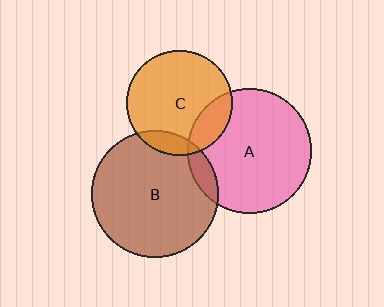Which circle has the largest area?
Circle B (brown).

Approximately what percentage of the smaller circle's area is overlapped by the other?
Approximately 20%.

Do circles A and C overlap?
Yes.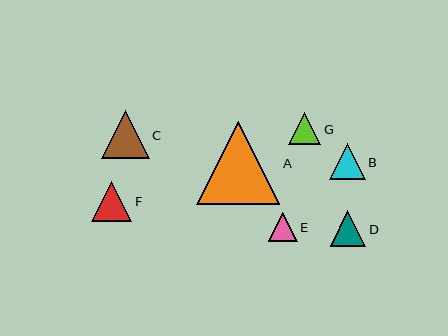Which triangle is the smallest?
Triangle E is the smallest with a size of approximately 29 pixels.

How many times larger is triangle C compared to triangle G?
Triangle C is approximately 1.5 times the size of triangle G.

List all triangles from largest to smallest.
From largest to smallest: A, C, F, B, D, G, E.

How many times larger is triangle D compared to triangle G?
Triangle D is approximately 1.1 times the size of triangle G.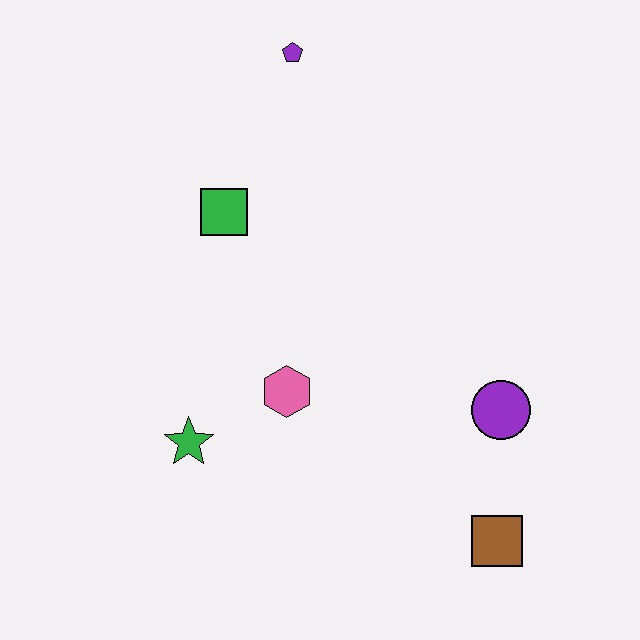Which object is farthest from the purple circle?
The purple pentagon is farthest from the purple circle.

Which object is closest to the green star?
The pink hexagon is closest to the green star.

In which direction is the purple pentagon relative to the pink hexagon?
The purple pentagon is above the pink hexagon.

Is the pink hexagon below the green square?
Yes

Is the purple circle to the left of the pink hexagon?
No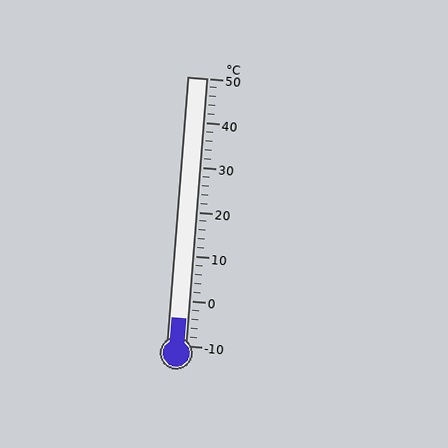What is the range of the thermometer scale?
The thermometer scale ranges from -10°C to 50°C.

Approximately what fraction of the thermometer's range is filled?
The thermometer is filled to approximately 10% of its range.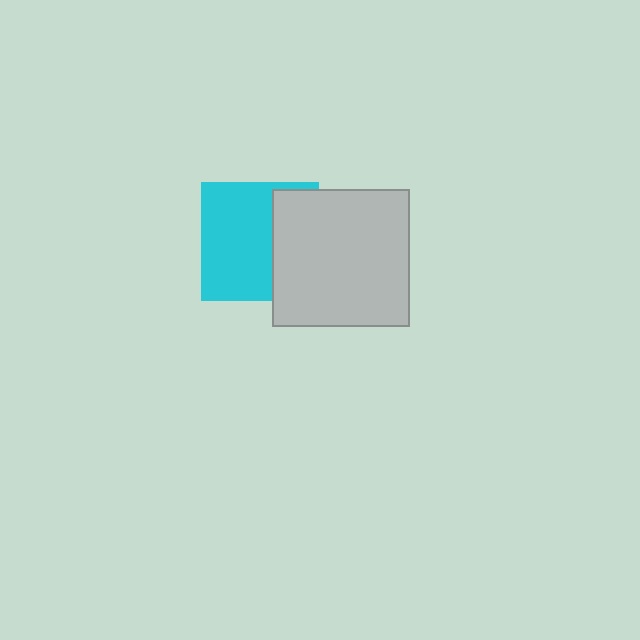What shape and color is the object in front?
The object in front is a light gray square.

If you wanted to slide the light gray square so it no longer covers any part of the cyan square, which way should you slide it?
Slide it right — that is the most direct way to separate the two shapes.